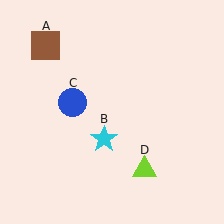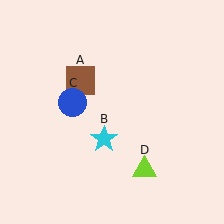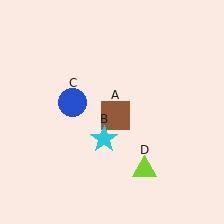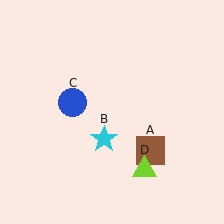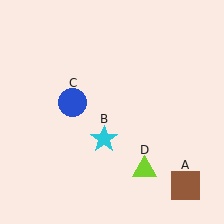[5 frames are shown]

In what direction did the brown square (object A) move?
The brown square (object A) moved down and to the right.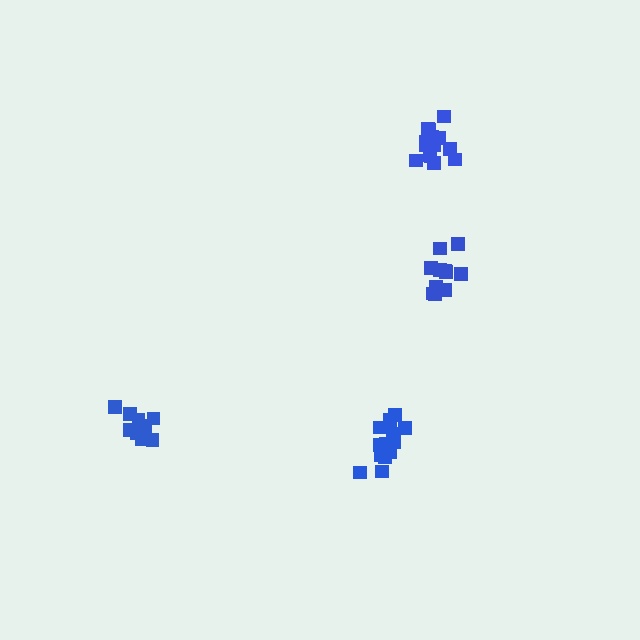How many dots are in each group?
Group 1: 15 dots, Group 2: 14 dots, Group 3: 11 dots, Group 4: 11 dots (51 total).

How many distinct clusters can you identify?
There are 4 distinct clusters.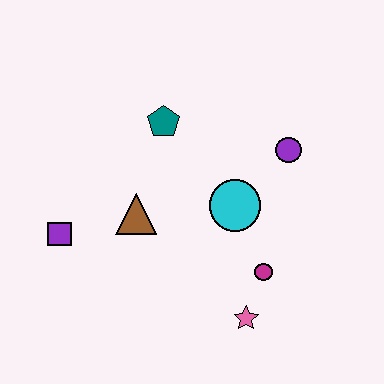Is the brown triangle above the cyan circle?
No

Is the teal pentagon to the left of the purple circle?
Yes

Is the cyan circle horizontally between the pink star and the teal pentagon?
Yes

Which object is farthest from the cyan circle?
The purple square is farthest from the cyan circle.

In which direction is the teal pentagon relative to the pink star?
The teal pentagon is above the pink star.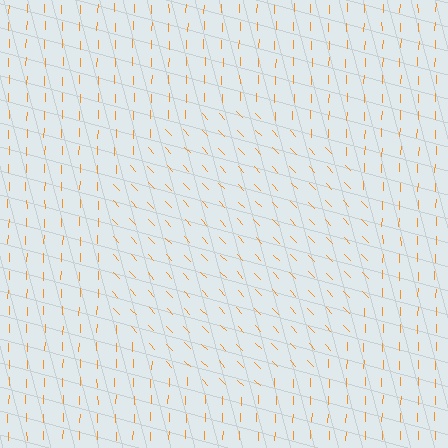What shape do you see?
I see a circle.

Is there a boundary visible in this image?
Yes, there is a texture boundary formed by a change in line orientation.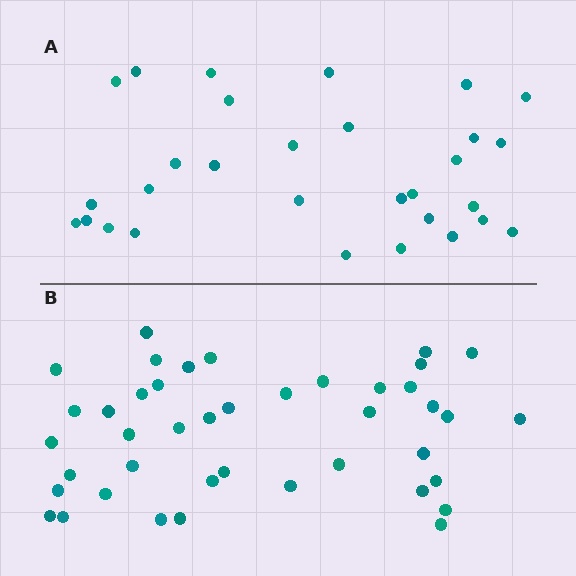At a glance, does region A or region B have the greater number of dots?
Region B (the bottom region) has more dots.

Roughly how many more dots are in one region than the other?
Region B has roughly 12 or so more dots than region A.